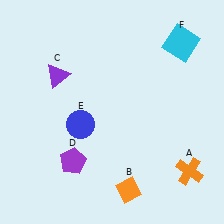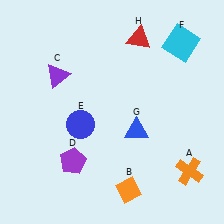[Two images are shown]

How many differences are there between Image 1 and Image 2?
There are 2 differences between the two images.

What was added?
A blue triangle (G), a red triangle (H) were added in Image 2.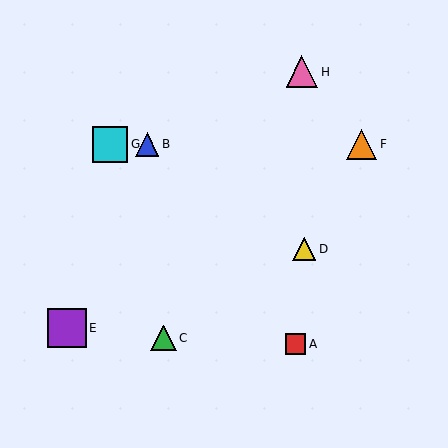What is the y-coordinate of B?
Object B is at y≈144.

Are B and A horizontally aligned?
No, B is at y≈144 and A is at y≈344.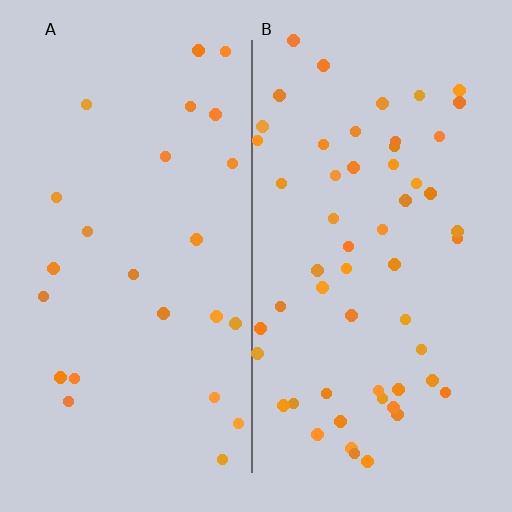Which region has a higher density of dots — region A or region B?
B (the right).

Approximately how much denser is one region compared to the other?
Approximately 2.2× — region B over region A.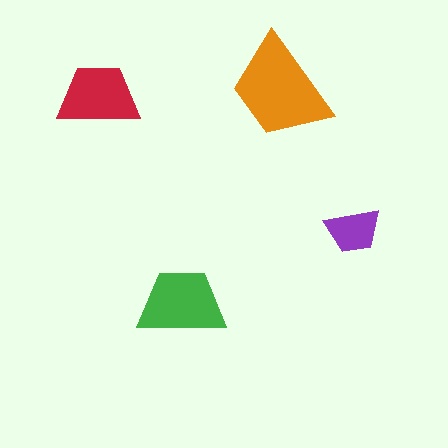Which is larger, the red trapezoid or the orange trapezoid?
The orange one.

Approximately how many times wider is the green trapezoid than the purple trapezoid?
About 1.5 times wider.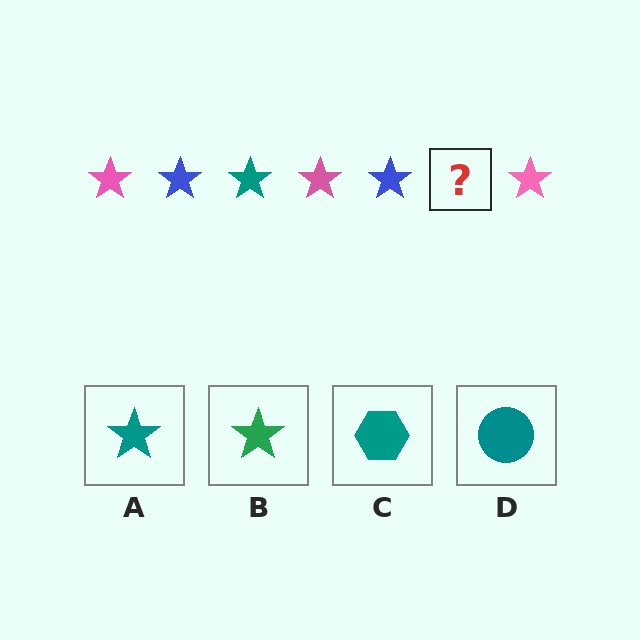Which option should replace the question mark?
Option A.